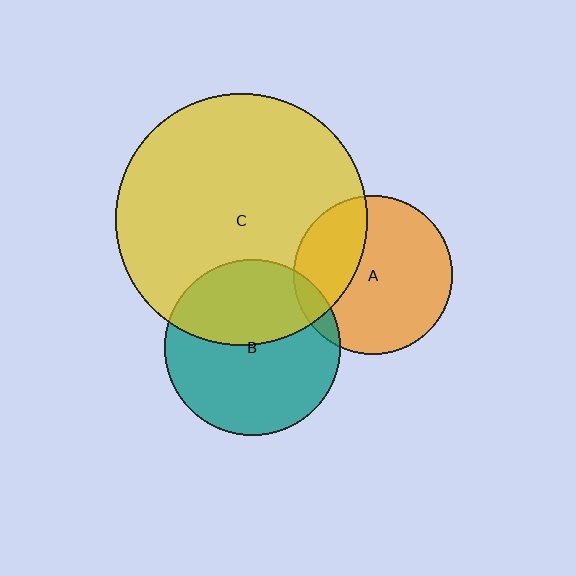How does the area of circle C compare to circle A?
Approximately 2.5 times.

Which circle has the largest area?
Circle C (yellow).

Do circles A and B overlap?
Yes.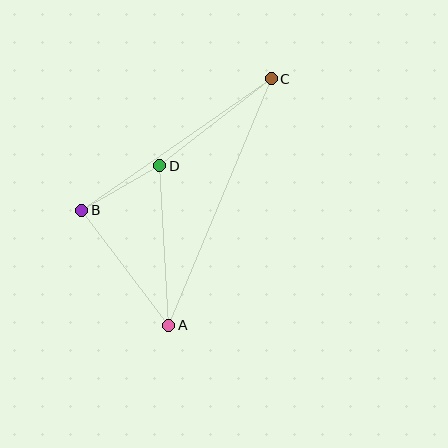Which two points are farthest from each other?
Points A and C are farthest from each other.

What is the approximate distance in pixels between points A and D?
The distance between A and D is approximately 160 pixels.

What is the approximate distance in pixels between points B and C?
The distance between B and C is approximately 231 pixels.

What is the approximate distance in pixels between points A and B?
The distance between A and B is approximately 144 pixels.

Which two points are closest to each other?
Points B and D are closest to each other.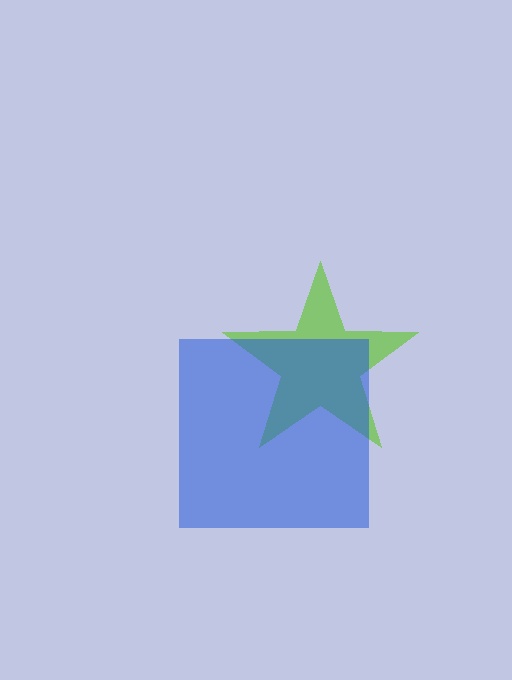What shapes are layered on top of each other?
The layered shapes are: a lime star, a blue square.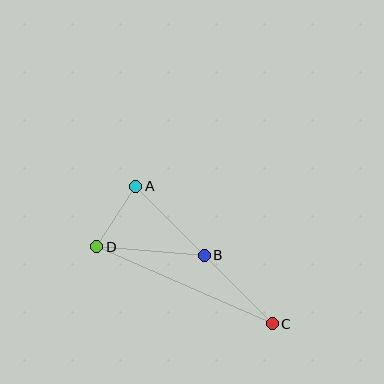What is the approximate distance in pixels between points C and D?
The distance between C and D is approximately 192 pixels.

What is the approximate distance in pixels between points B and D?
The distance between B and D is approximately 108 pixels.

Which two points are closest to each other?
Points A and D are closest to each other.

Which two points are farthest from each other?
Points A and C are farthest from each other.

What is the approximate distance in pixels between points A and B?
The distance between A and B is approximately 97 pixels.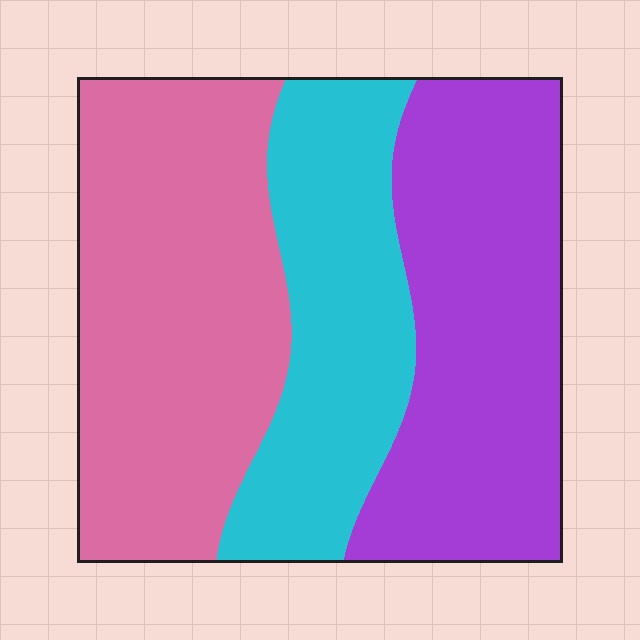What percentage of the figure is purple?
Purple covers around 35% of the figure.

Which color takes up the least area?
Cyan, at roughly 25%.